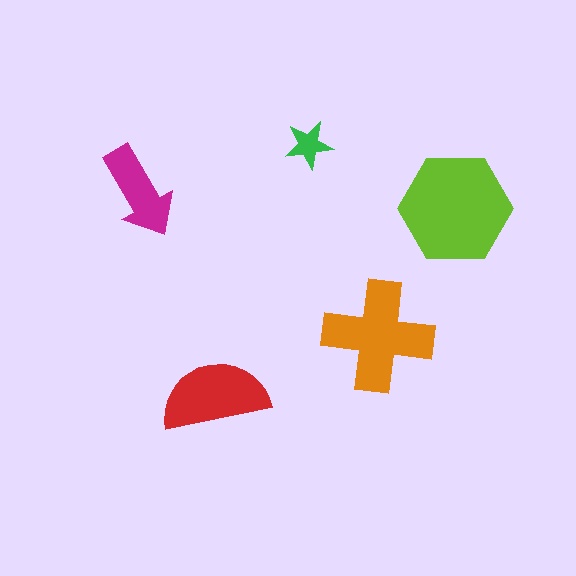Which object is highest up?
The green star is topmost.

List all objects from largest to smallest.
The lime hexagon, the orange cross, the red semicircle, the magenta arrow, the green star.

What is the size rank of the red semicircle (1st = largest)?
3rd.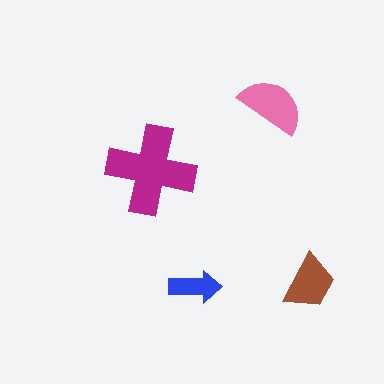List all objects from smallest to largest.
The blue arrow, the brown trapezoid, the pink semicircle, the magenta cross.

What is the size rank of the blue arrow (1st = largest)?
4th.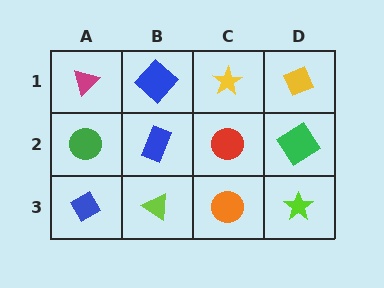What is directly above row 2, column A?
A magenta triangle.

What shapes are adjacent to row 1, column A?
A green circle (row 2, column A), a blue diamond (row 1, column B).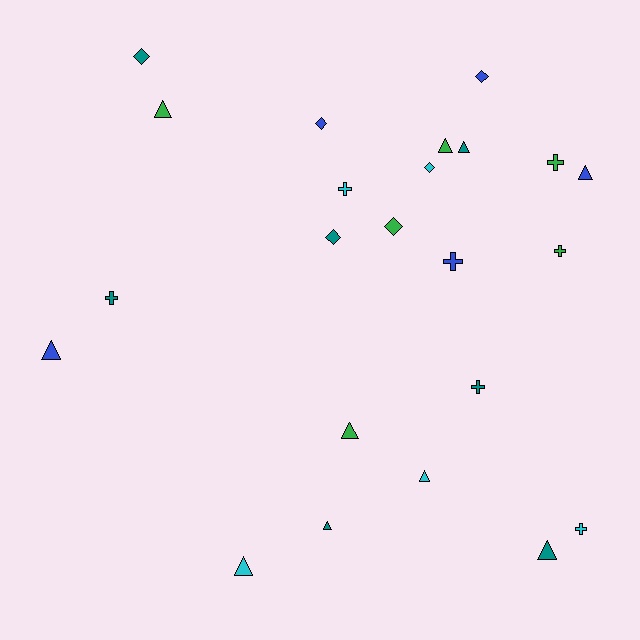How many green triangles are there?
There are 3 green triangles.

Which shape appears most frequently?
Triangle, with 10 objects.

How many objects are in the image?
There are 23 objects.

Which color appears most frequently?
Teal, with 7 objects.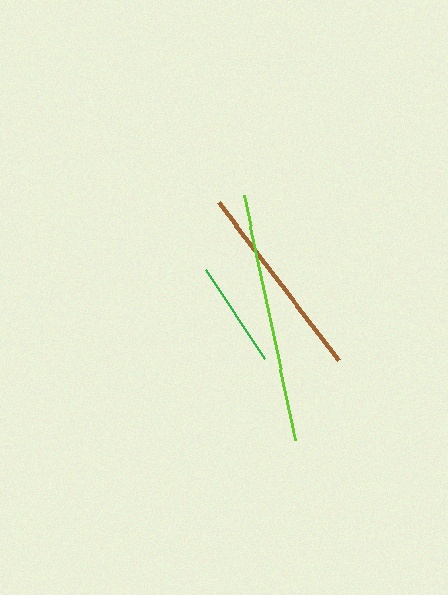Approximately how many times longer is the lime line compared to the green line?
The lime line is approximately 2.3 times the length of the green line.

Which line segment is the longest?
The lime line is the longest at approximately 250 pixels.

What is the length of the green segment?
The green segment is approximately 106 pixels long.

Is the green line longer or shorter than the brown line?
The brown line is longer than the green line.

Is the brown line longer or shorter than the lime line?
The lime line is longer than the brown line.